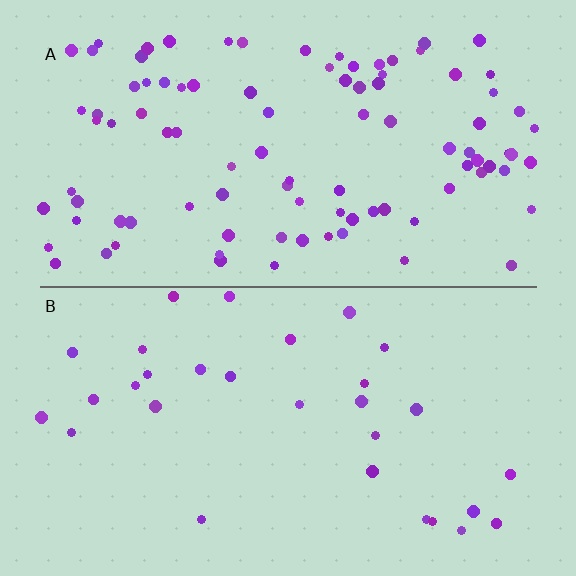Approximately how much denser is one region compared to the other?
Approximately 3.2× — region A over region B.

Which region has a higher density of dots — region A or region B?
A (the top).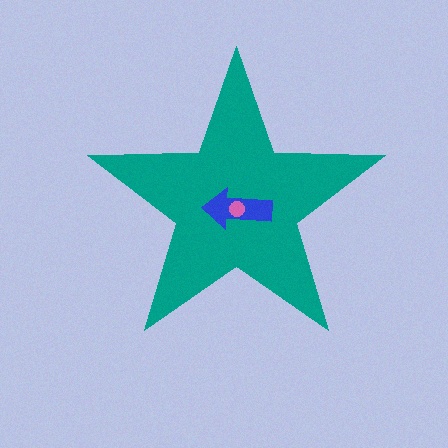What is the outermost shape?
The teal star.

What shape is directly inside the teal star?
The blue arrow.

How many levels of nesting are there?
3.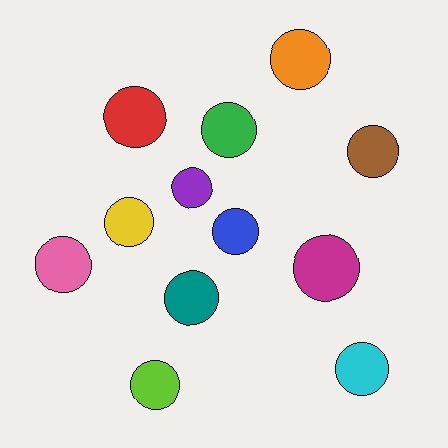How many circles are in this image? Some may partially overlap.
There are 12 circles.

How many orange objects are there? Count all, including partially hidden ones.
There is 1 orange object.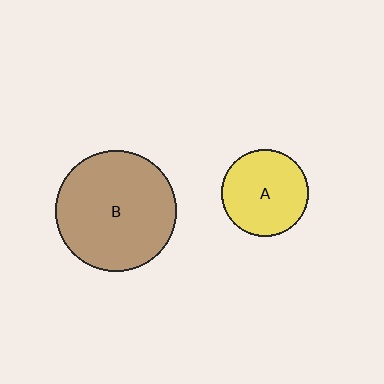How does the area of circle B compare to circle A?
Approximately 1.9 times.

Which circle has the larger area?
Circle B (brown).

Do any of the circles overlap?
No, none of the circles overlap.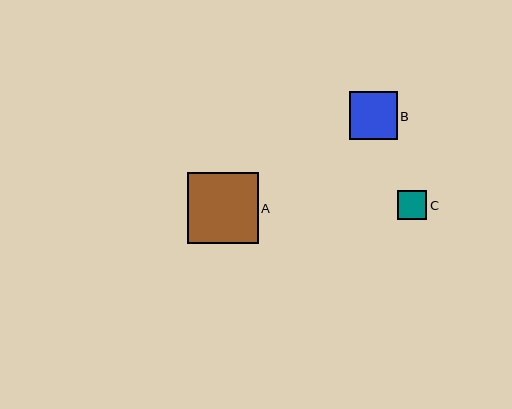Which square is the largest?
Square A is the largest with a size of approximately 71 pixels.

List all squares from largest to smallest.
From largest to smallest: A, B, C.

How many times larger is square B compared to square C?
Square B is approximately 1.6 times the size of square C.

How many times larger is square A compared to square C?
Square A is approximately 2.4 times the size of square C.